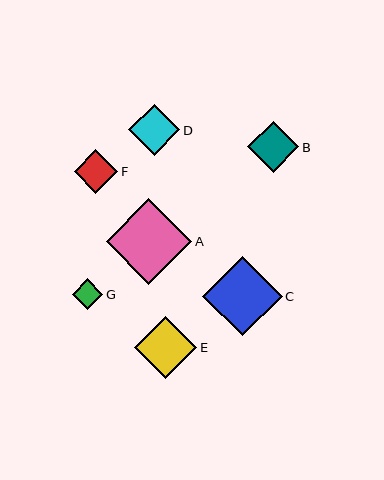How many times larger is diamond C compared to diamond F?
Diamond C is approximately 1.8 times the size of diamond F.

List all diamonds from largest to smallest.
From largest to smallest: A, C, E, B, D, F, G.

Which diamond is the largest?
Diamond A is the largest with a size of approximately 85 pixels.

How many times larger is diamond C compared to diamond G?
Diamond C is approximately 2.6 times the size of diamond G.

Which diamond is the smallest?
Diamond G is the smallest with a size of approximately 31 pixels.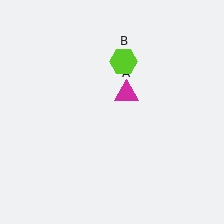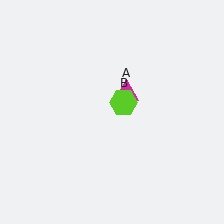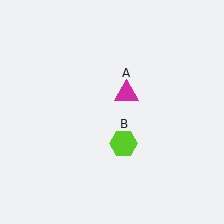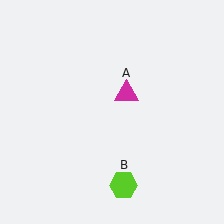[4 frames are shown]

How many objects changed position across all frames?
1 object changed position: lime hexagon (object B).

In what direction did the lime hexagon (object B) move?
The lime hexagon (object B) moved down.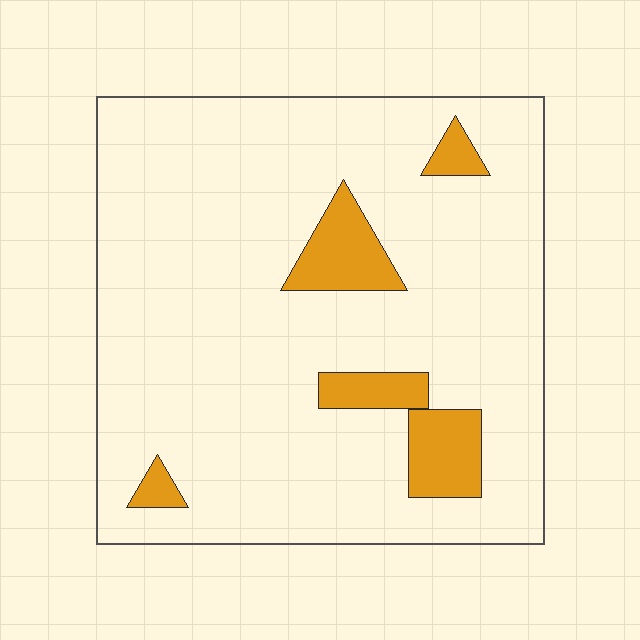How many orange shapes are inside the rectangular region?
5.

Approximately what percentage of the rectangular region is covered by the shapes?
Approximately 10%.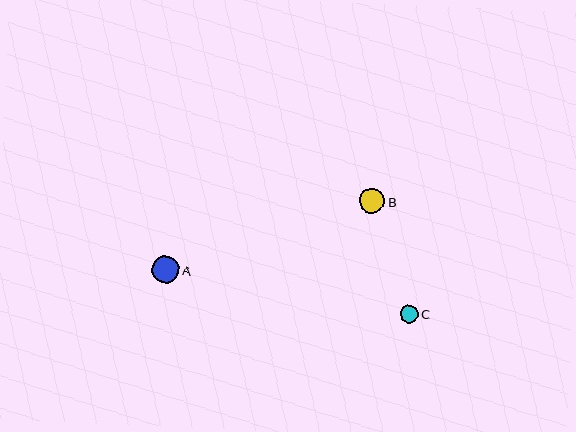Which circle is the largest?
Circle A is the largest with a size of approximately 27 pixels.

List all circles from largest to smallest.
From largest to smallest: A, B, C.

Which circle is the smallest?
Circle C is the smallest with a size of approximately 18 pixels.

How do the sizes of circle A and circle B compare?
Circle A and circle B are approximately the same size.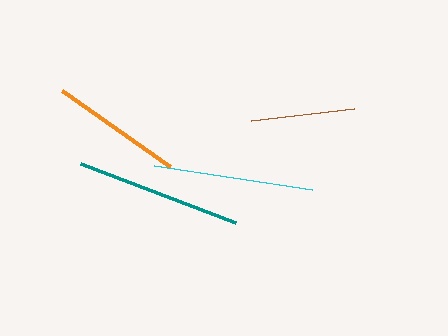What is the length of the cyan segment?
The cyan segment is approximately 160 pixels long.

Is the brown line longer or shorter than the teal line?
The teal line is longer than the brown line.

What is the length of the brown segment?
The brown segment is approximately 104 pixels long.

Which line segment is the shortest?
The brown line is the shortest at approximately 104 pixels.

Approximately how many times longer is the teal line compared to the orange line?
The teal line is approximately 1.3 times the length of the orange line.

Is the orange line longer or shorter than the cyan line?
The cyan line is longer than the orange line.